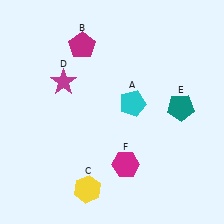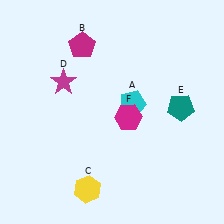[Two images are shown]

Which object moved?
The magenta hexagon (F) moved up.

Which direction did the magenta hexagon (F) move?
The magenta hexagon (F) moved up.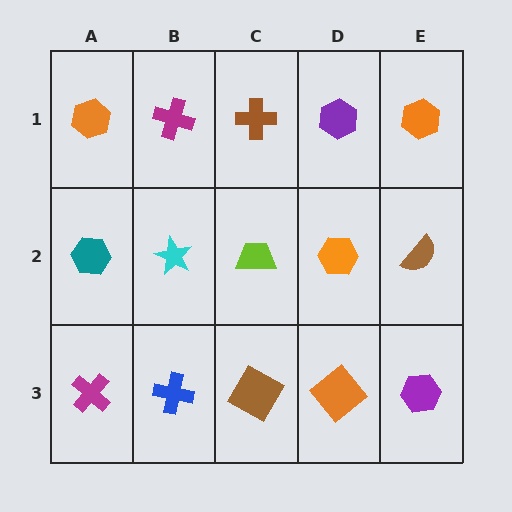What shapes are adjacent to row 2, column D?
A purple hexagon (row 1, column D), an orange diamond (row 3, column D), a lime trapezoid (row 2, column C), a brown semicircle (row 2, column E).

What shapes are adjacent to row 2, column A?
An orange hexagon (row 1, column A), a magenta cross (row 3, column A), a cyan star (row 2, column B).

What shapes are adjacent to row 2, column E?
An orange hexagon (row 1, column E), a purple hexagon (row 3, column E), an orange hexagon (row 2, column D).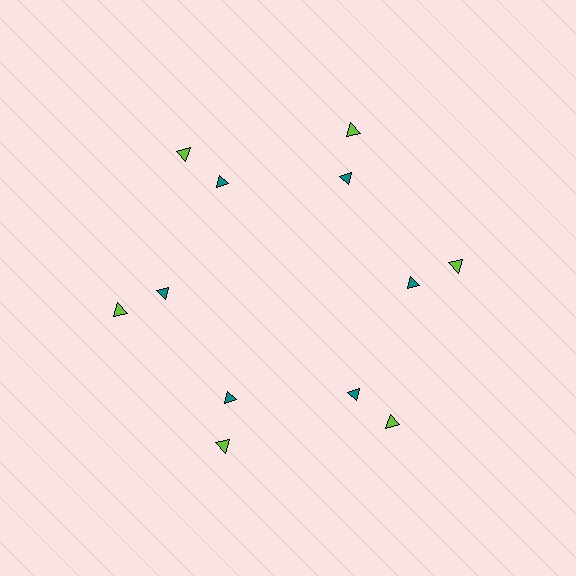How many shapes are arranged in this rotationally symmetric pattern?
There are 12 shapes, arranged in 6 groups of 2.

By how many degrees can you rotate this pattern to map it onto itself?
The pattern maps onto itself every 60 degrees of rotation.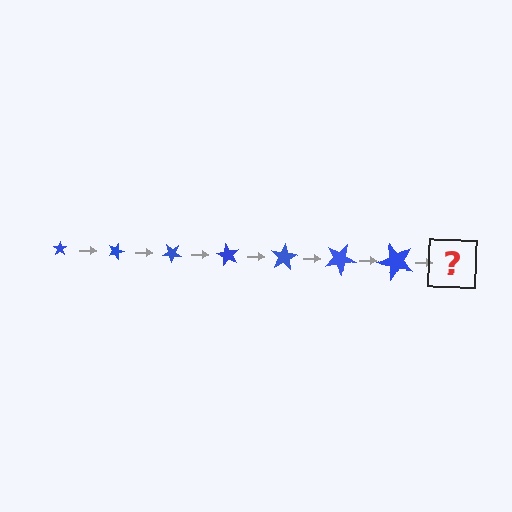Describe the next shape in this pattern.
It should be a star, larger than the previous one and rotated 140 degrees from the start.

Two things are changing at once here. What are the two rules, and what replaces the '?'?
The two rules are that the star grows larger each step and it rotates 20 degrees each step. The '?' should be a star, larger than the previous one and rotated 140 degrees from the start.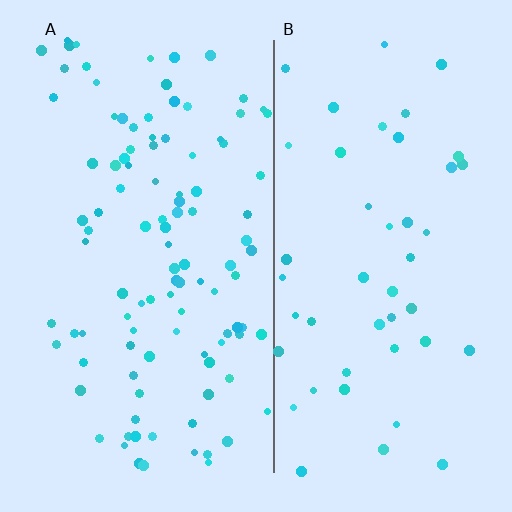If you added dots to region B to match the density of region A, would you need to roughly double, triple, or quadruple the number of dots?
Approximately double.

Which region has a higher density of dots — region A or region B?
A (the left).